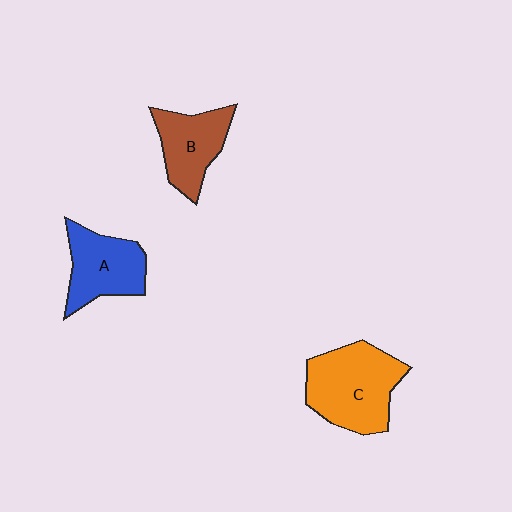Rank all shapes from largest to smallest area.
From largest to smallest: C (orange), A (blue), B (brown).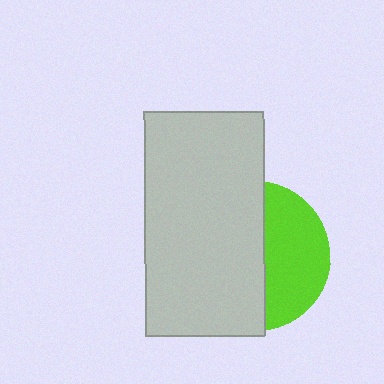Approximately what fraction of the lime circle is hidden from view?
Roughly 59% of the lime circle is hidden behind the light gray rectangle.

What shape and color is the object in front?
The object in front is a light gray rectangle.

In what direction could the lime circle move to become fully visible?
The lime circle could move right. That would shift it out from behind the light gray rectangle entirely.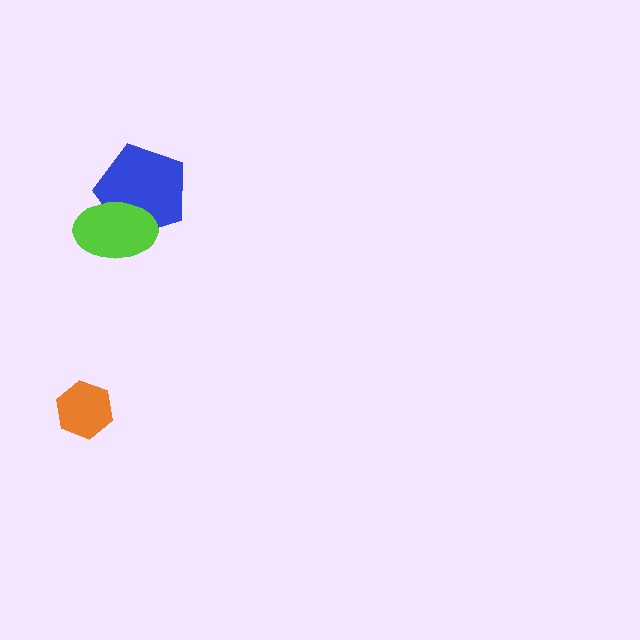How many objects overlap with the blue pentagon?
1 object overlaps with the blue pentagon.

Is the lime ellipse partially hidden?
No, no other shape covers it.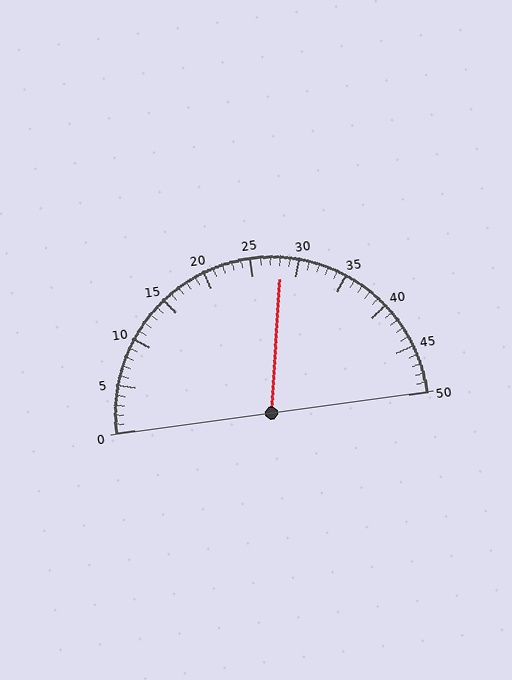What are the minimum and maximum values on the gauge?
The gauge ranges from 0 to 50.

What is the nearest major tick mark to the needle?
The nearest major tick mark is 30.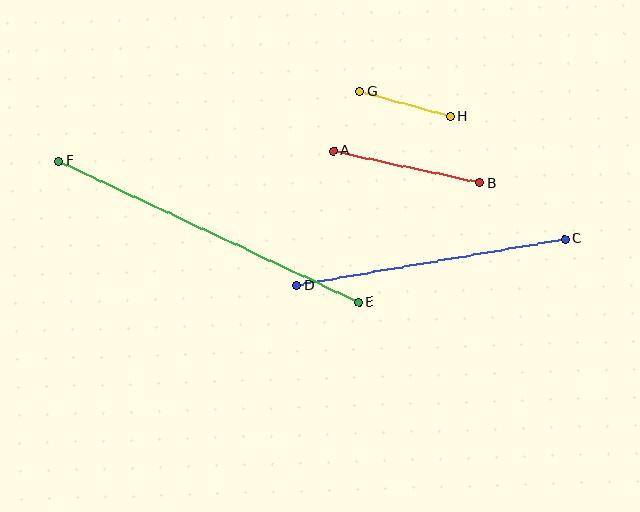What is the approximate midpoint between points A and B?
The midpoint is at approximately (406, 167) pixels.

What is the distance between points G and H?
The distance is approximately 94 pixels.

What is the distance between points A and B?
The distance is approximately 150 pixels.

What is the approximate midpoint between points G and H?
The midpoint is at approximately (405, 104) pixels.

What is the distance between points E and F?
The distance is approximately 331 pixels.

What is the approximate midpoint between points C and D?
The midpoint is at approximately (431, 262) pixels.